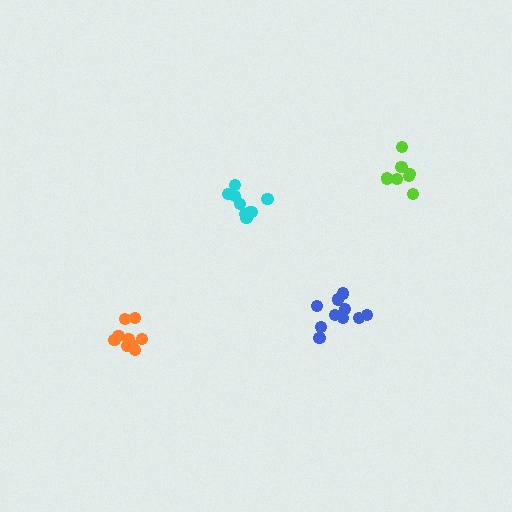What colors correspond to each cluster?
The clusters are colored: blue, orange, cyan, lime.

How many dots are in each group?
Group 1: 10 dots, Group 2: 9 dots, Group 3: 9 dots, Group 4: 7 dots (35 total).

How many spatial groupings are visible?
There are 4 spatial groupings.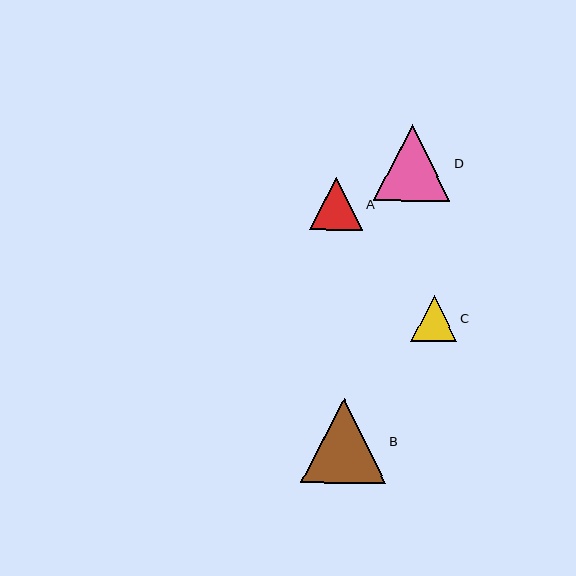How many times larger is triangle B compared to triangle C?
Triangle B is approximately 1.9 times the size of triangle C.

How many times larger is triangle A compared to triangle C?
Triangle A is approximately 1.2 times the size of triangle C.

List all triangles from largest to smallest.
From largest to smallest: B, D, A, C.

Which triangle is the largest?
Triangle B is the largest with a size of approximately 85 pixels.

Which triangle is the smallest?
Triangle C is the smallest with a size of approximately 46 pixels.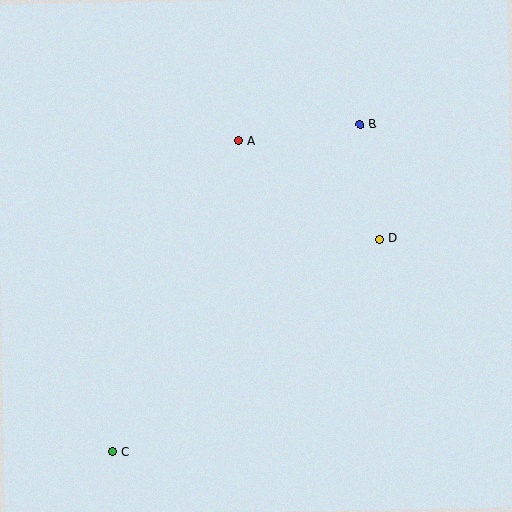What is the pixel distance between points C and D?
The distance between C and D is 342 pixels.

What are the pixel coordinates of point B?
Point B is at (360, 124).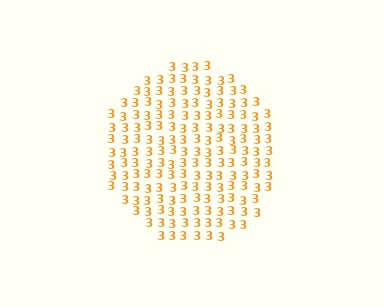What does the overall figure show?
The overall figure shows a circle.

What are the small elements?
The small elements are digit 3's.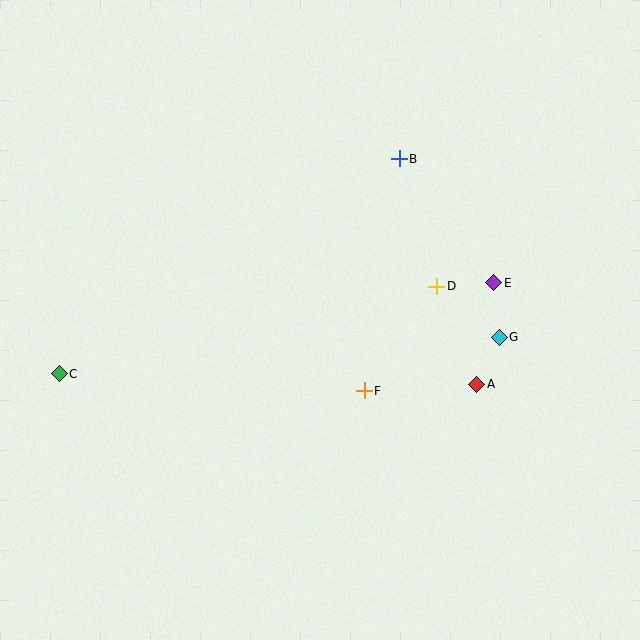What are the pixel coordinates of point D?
Point D is at (437, 286).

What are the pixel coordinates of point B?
Point B is at (399, 159).